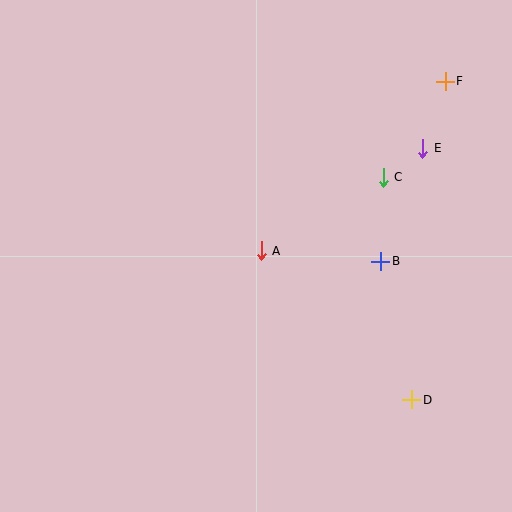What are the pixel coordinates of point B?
Point B is at (381, 261).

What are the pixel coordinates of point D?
Point D is at (412, 400).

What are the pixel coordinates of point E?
Point E is at (423, 148).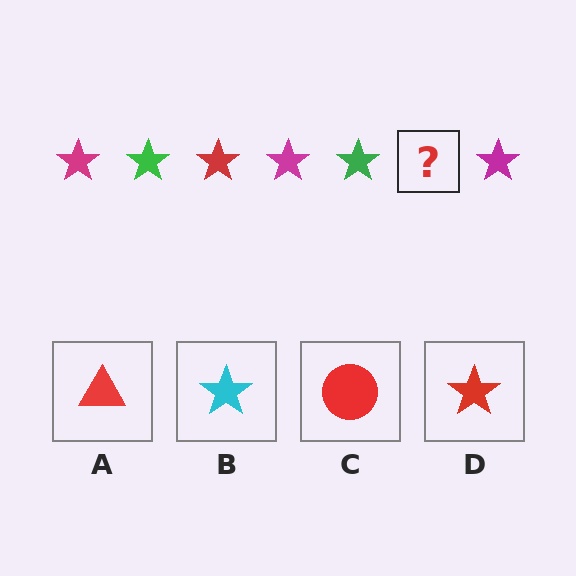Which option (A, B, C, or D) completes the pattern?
D.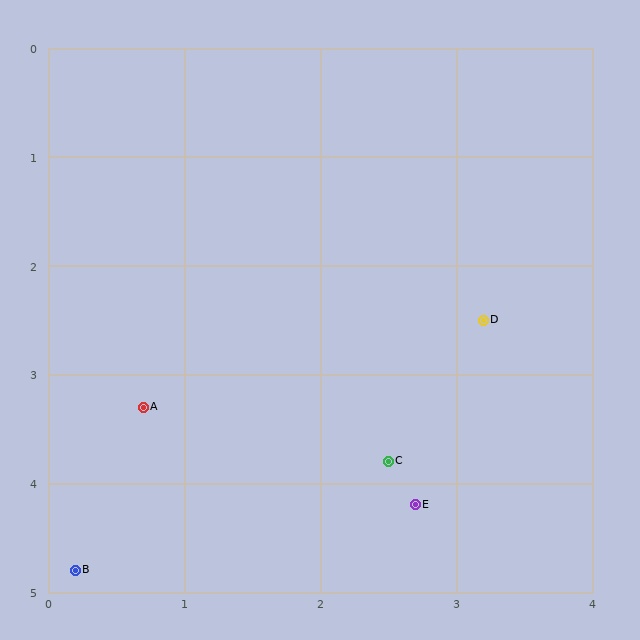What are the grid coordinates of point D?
Point D is at approximately (3.2, 2.5).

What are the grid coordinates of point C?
Point C is at approximately (2.5, 3.8).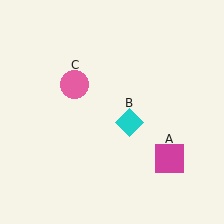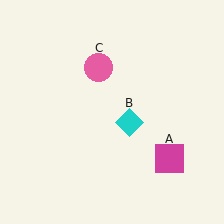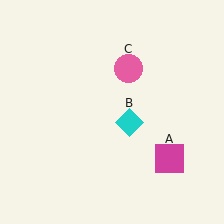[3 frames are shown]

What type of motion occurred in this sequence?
The pink circle (object C) rotated clockwise around the center of the scene.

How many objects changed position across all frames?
1 object changed position: pink circle (object C).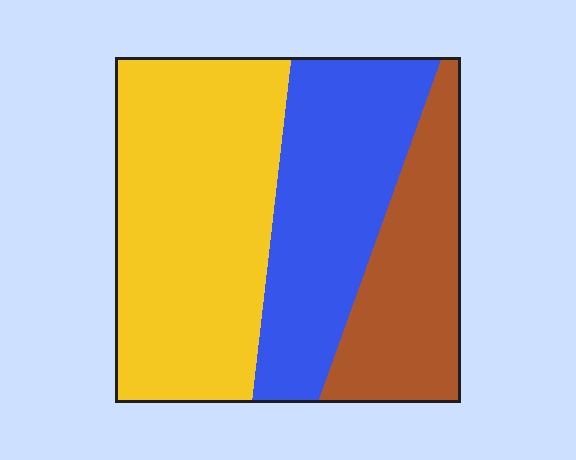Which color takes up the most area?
Yellow, at roughly 45%.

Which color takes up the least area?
Brown, at roughly 25%.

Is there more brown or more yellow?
Yellow.